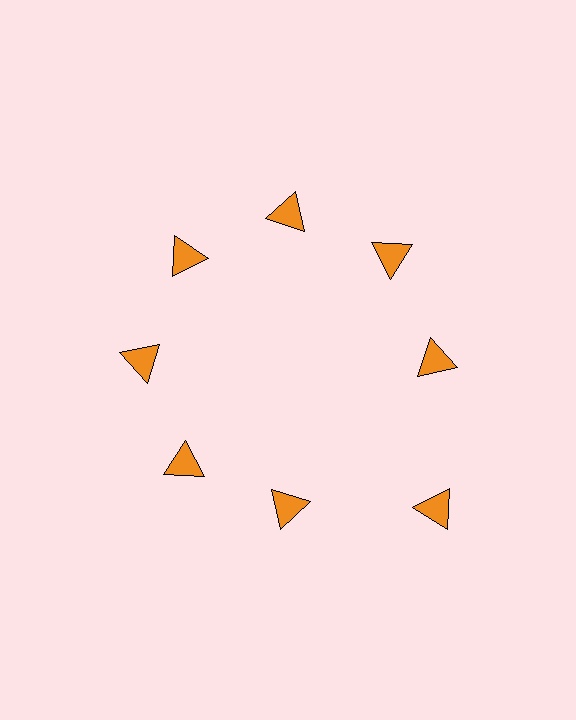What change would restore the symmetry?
The symmetry would be restored by moving it inward, back onto the ring so that all 8 triangles sit at equal angles and equal distance from the center.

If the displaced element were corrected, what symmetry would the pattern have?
It would have 8-fold rotational symmetry — the pattern would map onto itself every 45 degrees.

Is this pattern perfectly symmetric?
No. The 8 orange triangles are arranged in a ring, but one element near the 4 o'clock position is pushed outward from the center, breaking the 8-fold rotational symmetry.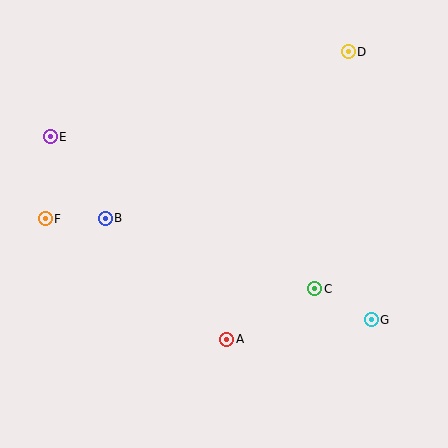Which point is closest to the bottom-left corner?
Point F is closest to the bottom-left corner.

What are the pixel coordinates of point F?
Point F is at (45, 219).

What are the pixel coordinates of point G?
Point G is at (371, 320).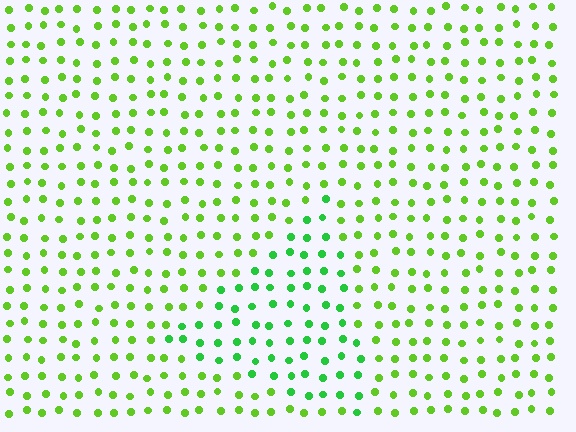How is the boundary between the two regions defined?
The boundary is defined purely by a slight shift in hue (about 31 degrees). Spacing, size, and orientation are identical on both sides.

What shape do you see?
I see a triangle.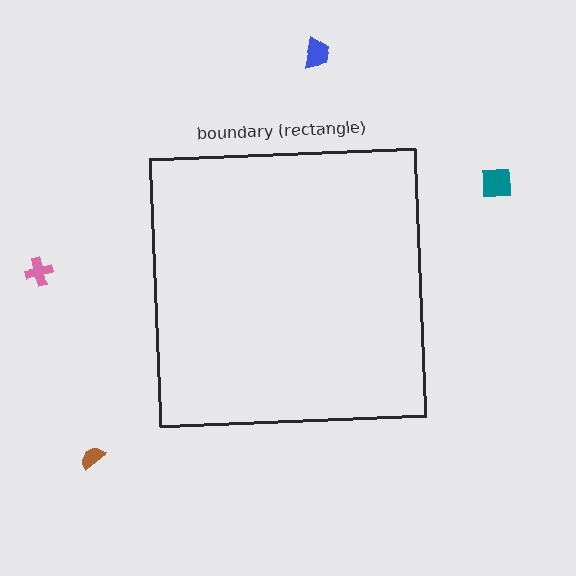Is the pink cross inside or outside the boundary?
Outside.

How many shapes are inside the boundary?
0 inside, 4 outside.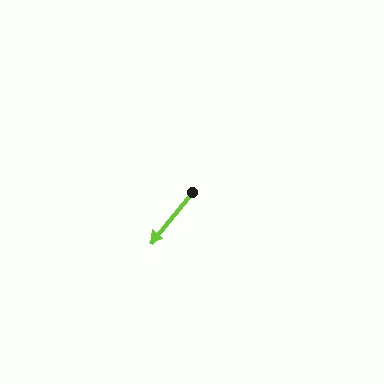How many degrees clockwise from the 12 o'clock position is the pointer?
Approximately 219 degrees.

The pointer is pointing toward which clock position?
Roughly 7 o'clock.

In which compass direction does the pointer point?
Southwest.